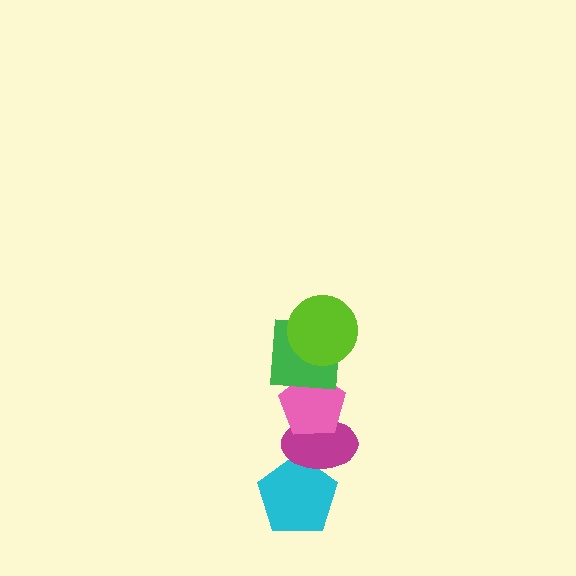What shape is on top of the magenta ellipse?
The pink pentagon is on top of the magenta ellipse.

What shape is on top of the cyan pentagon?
The magenta ellipse is on top of the cyan pentagon.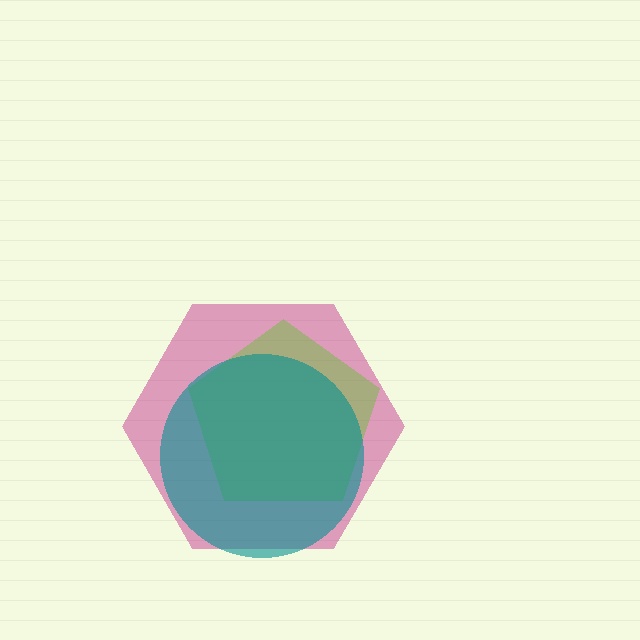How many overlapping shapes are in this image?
There are 3 overlapping shapes in the image.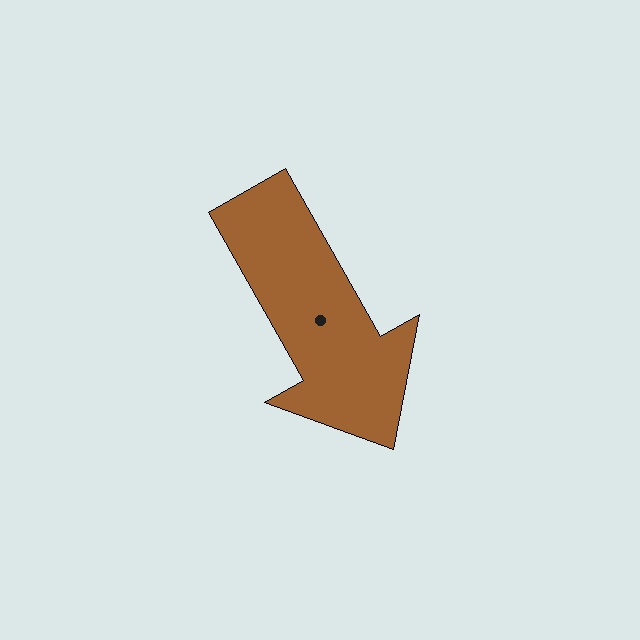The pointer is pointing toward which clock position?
Roughly 5 o'clock.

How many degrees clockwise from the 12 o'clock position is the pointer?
Approximately 151 degrees.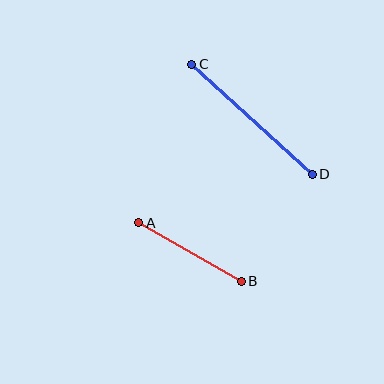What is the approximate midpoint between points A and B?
The midpoint is at approximately (190, 252) pixels.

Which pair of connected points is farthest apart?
Points C and D are farthest apart.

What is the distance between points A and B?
The distance is approximately 118 pixels.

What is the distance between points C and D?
The distance is approximately 163 pixels.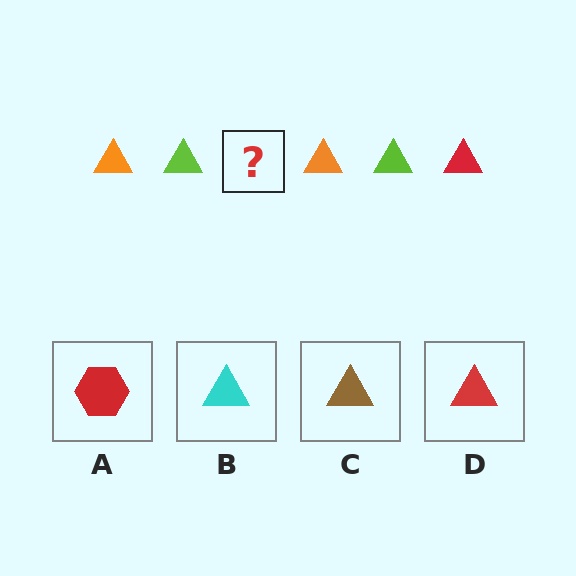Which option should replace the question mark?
Option D.